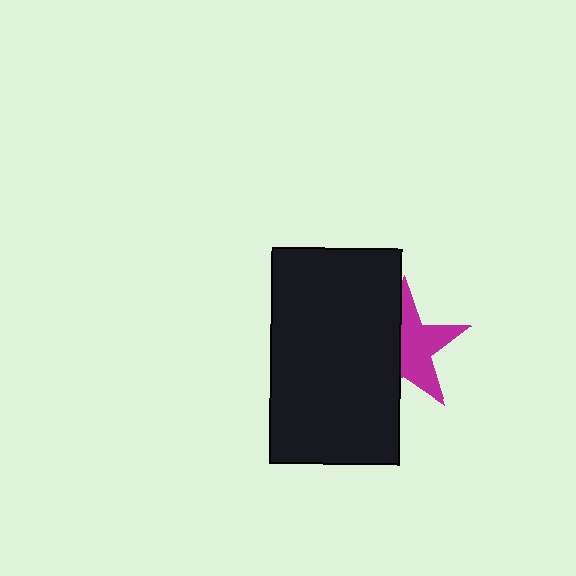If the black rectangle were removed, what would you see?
You would see the complete magenta star.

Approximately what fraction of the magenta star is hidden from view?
Roughly 45% of the magenta star is hidden behind the black rectangle.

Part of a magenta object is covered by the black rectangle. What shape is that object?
It is a star.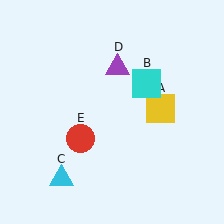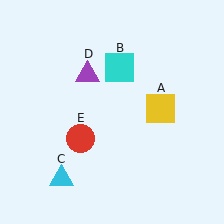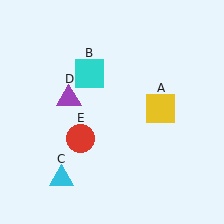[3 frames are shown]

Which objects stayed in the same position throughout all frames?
Yellow square (object A) and cyan triangle (object C) and red circle (object E) remained stationary.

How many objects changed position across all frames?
2 objects changed position: cyan square (object B), purple triangle (object D).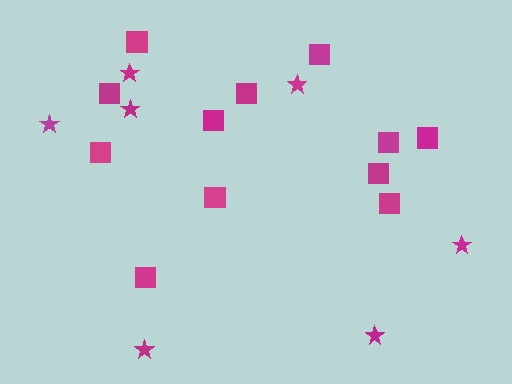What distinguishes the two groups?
There are 2 groups: one group of stars (7) and one group of squares (12).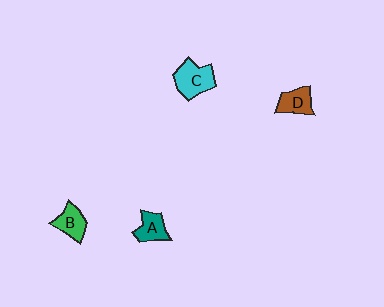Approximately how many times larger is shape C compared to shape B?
Approximately 1.4 times.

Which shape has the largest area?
Shape C (cyan).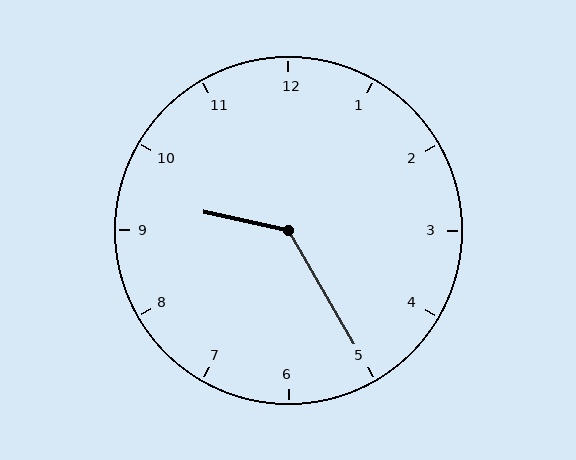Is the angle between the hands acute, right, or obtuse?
It is obtuse.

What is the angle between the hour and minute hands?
Approximately 132 degrees.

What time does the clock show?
9:25.